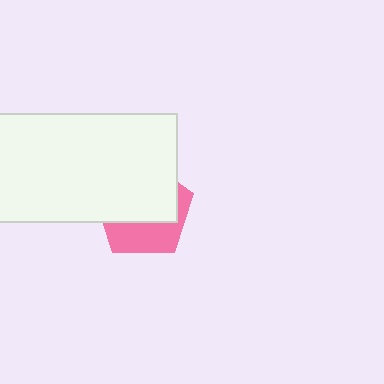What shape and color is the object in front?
The object in front is a white rectangle.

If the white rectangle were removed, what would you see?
You would see the complete pink pentagon.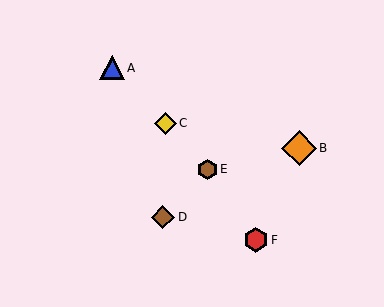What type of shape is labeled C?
Shape C is a yellow diamond.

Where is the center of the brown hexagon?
The center of the brown hexagon is at (207, 170).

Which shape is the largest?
The orange diamond (labeled B) is the largest.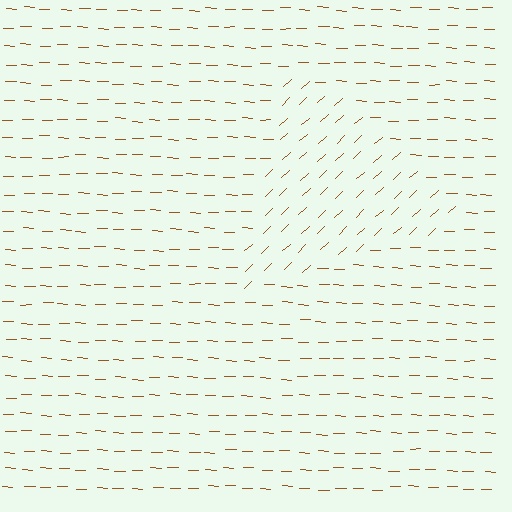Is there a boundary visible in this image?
Yes, there is a texture boundary formed by a change in line orientation.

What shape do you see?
I see a triangle.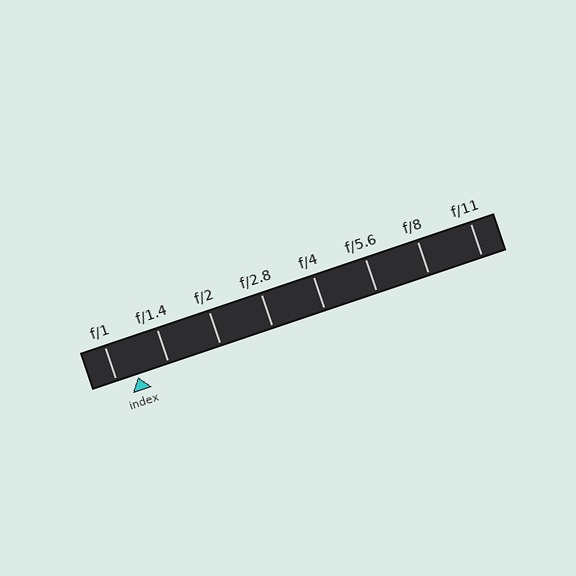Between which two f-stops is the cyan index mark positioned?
The index mark is between f/1 and f/1.4.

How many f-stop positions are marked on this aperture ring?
There are 8 f-stop positions marked.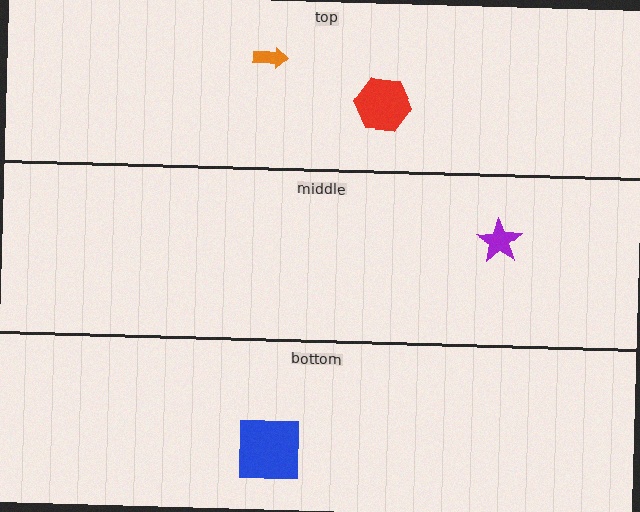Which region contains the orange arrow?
The top region.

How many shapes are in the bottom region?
1.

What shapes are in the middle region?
The purple star.